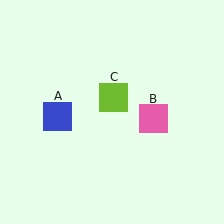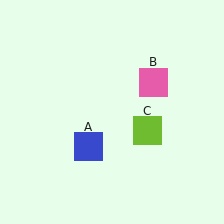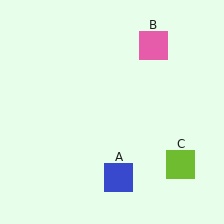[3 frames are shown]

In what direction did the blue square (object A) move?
The blue square (object A) moved down and to the right.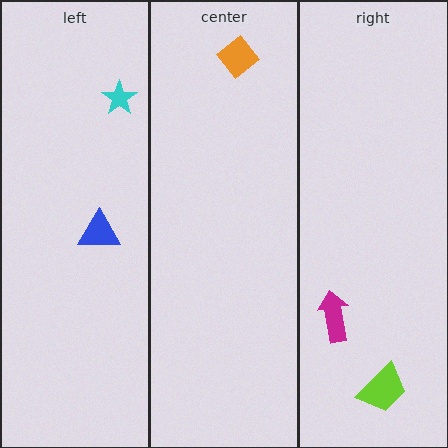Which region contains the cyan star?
The left region.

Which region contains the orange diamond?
The center region.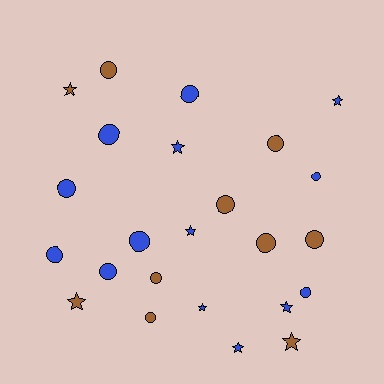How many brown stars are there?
There are 3 brown stars.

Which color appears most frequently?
Blue, with 14 objects.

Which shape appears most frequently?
Circle, with 15 objects.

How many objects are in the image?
There are 24 objects.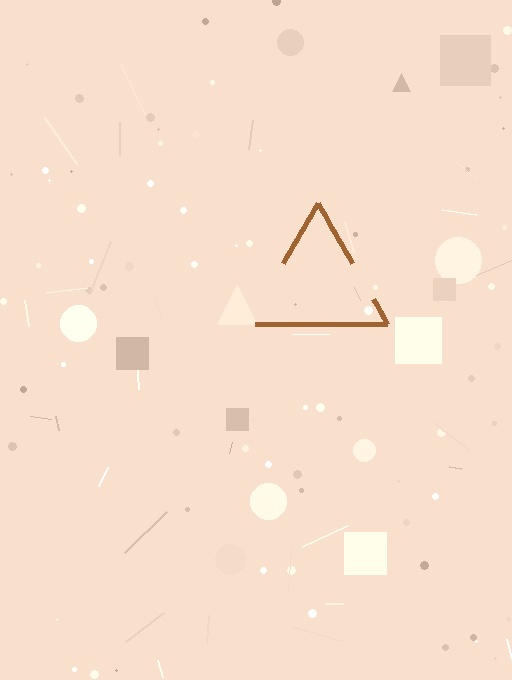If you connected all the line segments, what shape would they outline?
They would outline a triangle.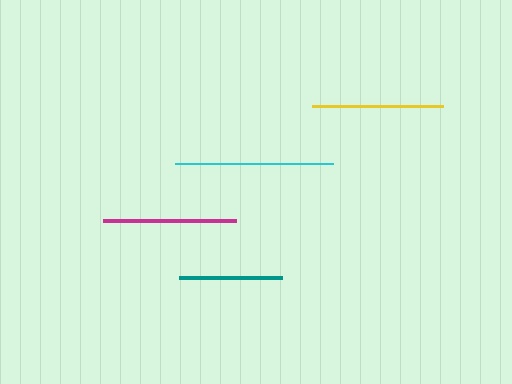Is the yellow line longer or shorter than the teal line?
The yellow line is longer than the teal line.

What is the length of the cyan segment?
The cyan segment is approximately 157 pixels long.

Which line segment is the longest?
The cyan line is the longest at approximately 157 pixels.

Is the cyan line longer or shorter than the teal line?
The cyan line is longer than the teal line.